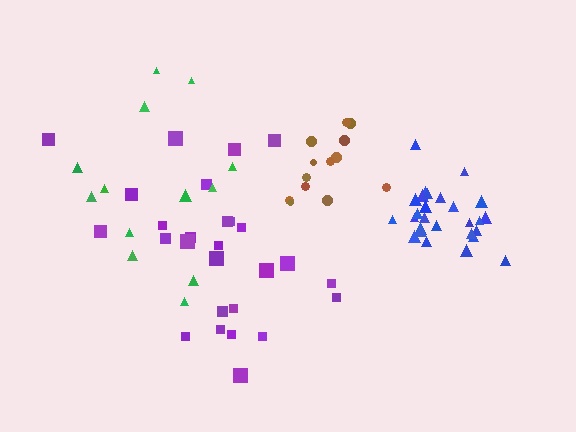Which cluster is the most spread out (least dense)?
Green.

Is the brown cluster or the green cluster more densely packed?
Brown.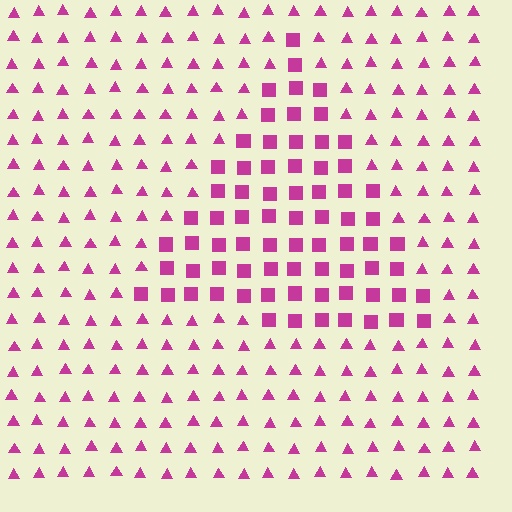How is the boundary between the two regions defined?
The boundary is defined by a change in element shape: squares inside vs. triangles outside. All elements share the same color and spacing.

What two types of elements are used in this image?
The image uses squares inside the triangle region and triangles outside it.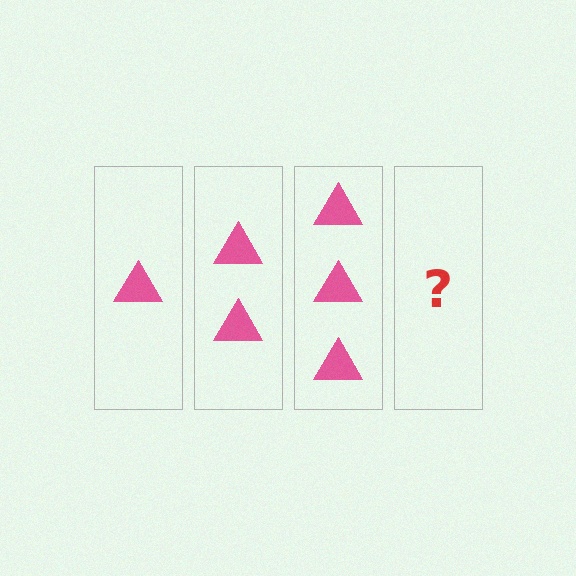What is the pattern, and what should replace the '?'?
The pattern is that each step adds one more triangle. The '?' should be 4 triangles.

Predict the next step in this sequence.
The next step is 4 triangles.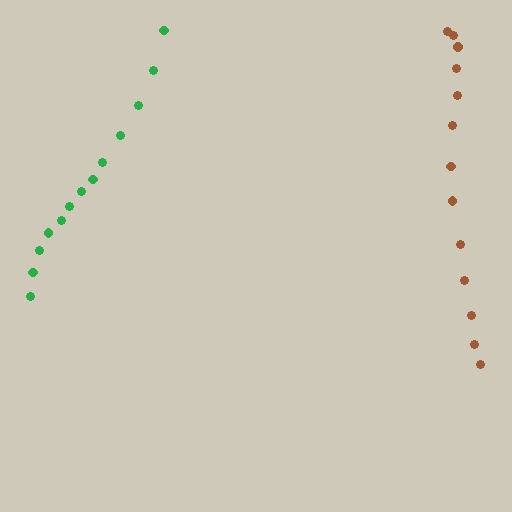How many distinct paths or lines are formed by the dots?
There are 2 distinct paths.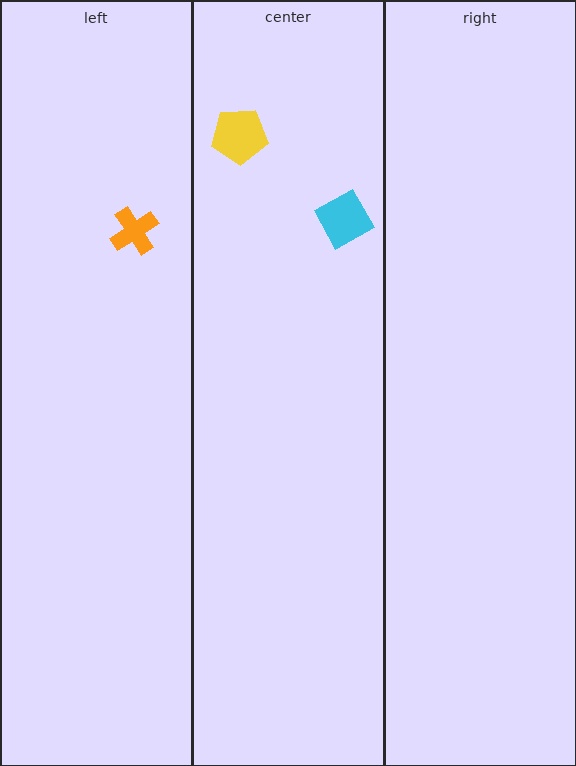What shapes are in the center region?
The cyan square, the yellow pentagon.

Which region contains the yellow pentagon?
The center region.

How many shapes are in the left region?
1.